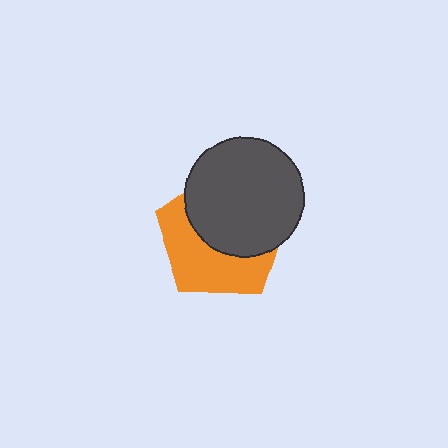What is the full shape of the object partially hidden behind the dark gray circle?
The partially hidden object is an orange pentagon.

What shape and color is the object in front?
The object in front is a dark gray circle.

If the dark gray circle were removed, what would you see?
You would see the complete orange pentagon.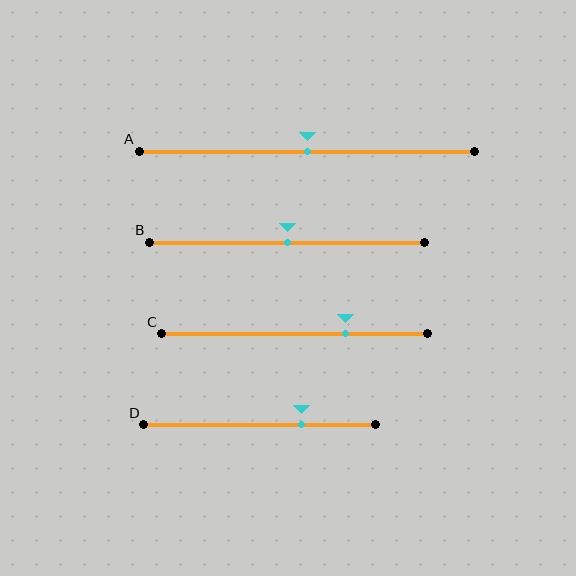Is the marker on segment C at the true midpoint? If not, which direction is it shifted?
No, the marker on segment C is shifted to the right by about 19% of the segment length.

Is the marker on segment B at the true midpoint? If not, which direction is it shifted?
Yes, the marker on segment B is at the true midpoint.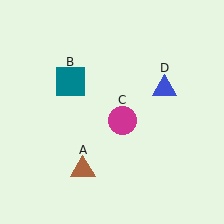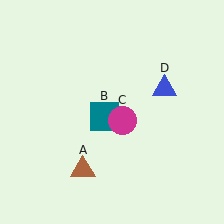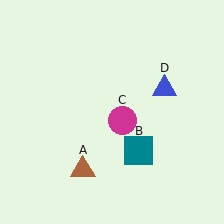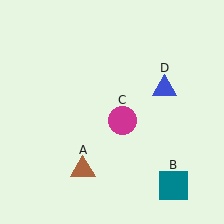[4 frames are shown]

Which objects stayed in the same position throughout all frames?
Brown triangle (object A) and magenta circle (object C) and blue triangle (object D) remained stationary.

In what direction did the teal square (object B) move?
The teal square (object B) moved down and to the right.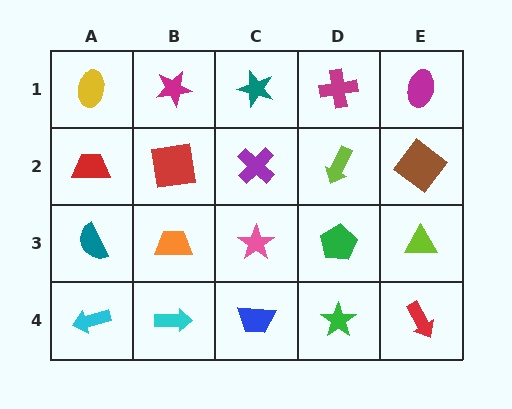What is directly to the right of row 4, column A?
A cyan arrow.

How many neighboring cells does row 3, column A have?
3.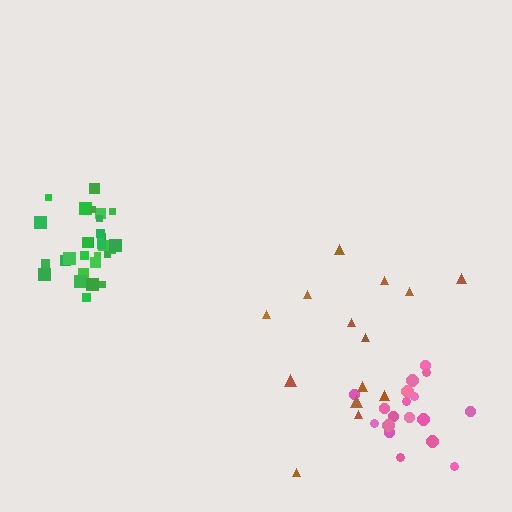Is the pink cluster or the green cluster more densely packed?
Green.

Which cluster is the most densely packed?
Green.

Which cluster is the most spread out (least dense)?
Brown.